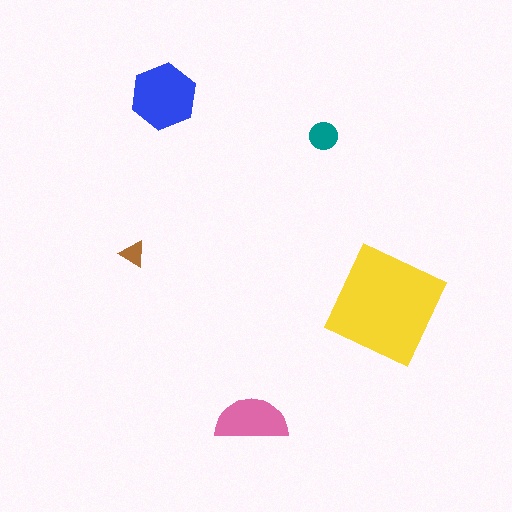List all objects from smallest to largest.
The brown triangle, the teal circle, the pink semicircle, the blue hexagon, the yellow square.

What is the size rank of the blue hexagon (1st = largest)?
2nd.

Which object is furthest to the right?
The yellow square is rightmost.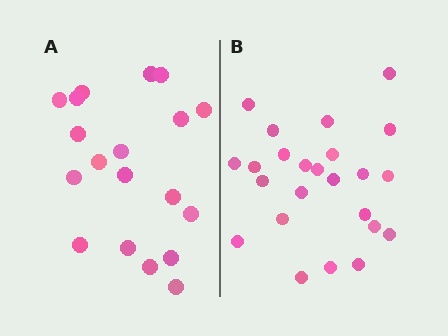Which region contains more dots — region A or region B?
Region B (the right region) has more dots.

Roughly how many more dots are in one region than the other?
Region B has about 5 more dots than region A.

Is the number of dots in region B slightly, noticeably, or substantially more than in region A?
Region B has noticeably more, but not dramatically so. The ratio is roughly 1.3 to 1.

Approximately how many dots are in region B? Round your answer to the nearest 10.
About 20 dots. (The exact count is 24, which rounds to 20.)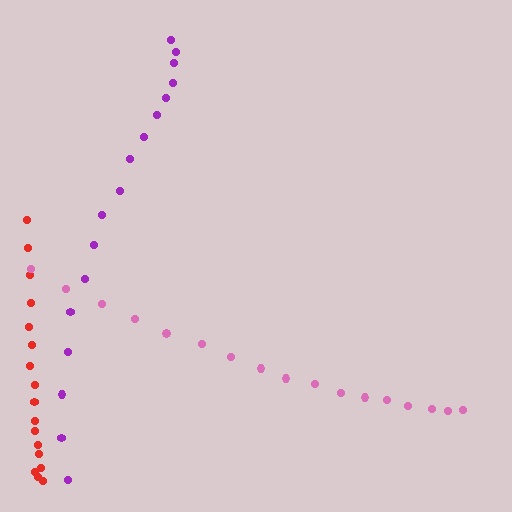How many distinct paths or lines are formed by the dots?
There are 3 distinct paths.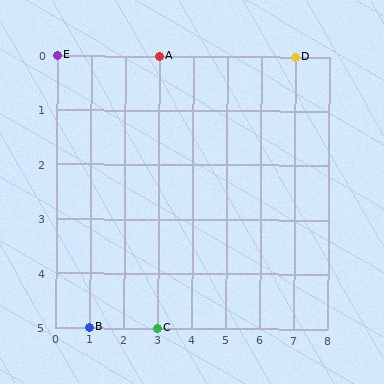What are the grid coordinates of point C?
Point C is at grid coordinates (3, 5).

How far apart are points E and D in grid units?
Points E and D are 7 columns apart.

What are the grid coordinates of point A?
Point A is at grid coordinates (3, 0).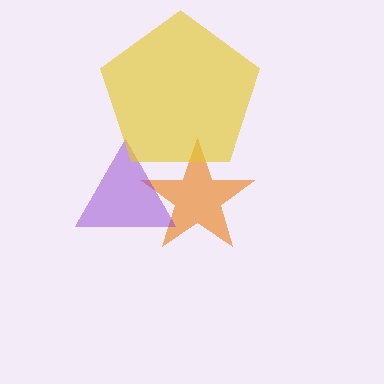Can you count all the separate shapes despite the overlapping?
Yes, there are 3 separate shapes.